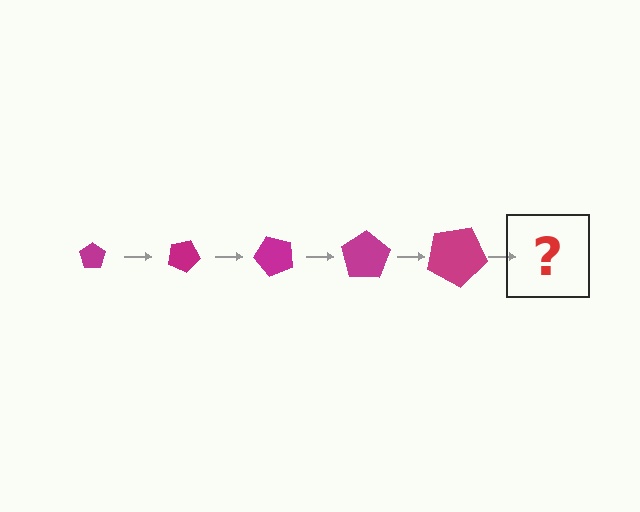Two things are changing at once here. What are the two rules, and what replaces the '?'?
The two rules are that the pentagon grows larger each step and it rotates 25 degrees each step. The '?' should be a pentagon, larger than the previous one and rotated 125 degrees from the start.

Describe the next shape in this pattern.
It should be a pentagon, larger than the previous one and rotated 125 degrees from the start.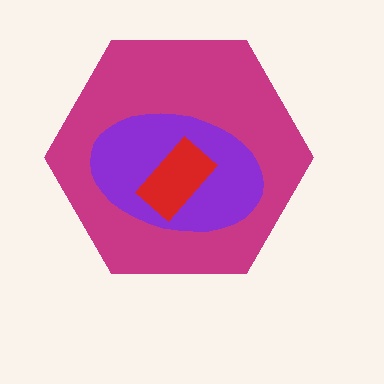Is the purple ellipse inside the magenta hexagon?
Yes.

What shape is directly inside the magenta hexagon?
The purple ellipse.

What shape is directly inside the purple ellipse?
The red rectangle.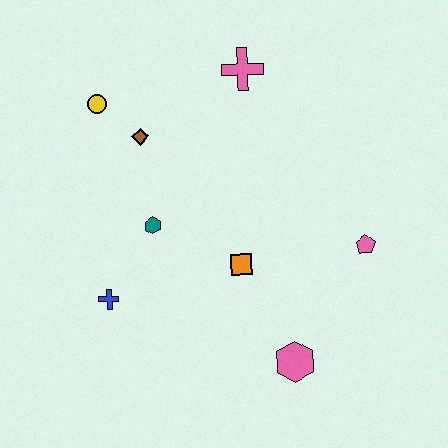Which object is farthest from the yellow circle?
The pink hexagon is farthest from the yellow circle.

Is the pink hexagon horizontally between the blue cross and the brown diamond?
No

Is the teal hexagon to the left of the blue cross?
No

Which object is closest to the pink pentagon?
The orange square is closest to the pink pentagon.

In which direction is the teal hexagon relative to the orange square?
The teal hexagon is to the left of the orange square.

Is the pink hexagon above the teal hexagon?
No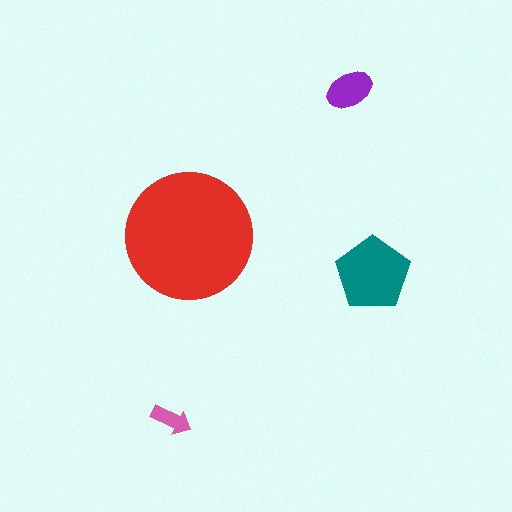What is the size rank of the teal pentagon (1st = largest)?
2nd.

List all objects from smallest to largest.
The pink arrow, the purple ellipse, the teal pentagon, the red circle.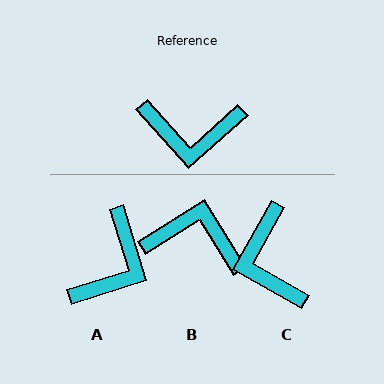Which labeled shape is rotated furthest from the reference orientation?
B, about 170 degrees away.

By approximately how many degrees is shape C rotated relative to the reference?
Approximately 71 degrees clockwise.